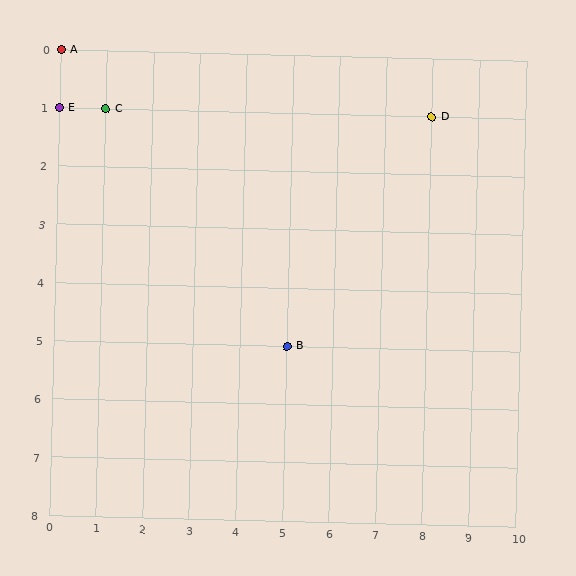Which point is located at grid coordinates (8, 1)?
Point D is at (8, 1).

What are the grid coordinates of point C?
Point C is at grid coordinates (1, 1).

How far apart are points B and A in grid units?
Points B and A are 5 columns and 5 rows apart (about 7.1 grid units diagonally).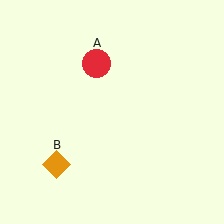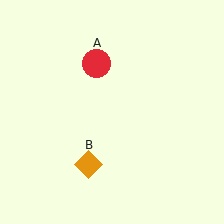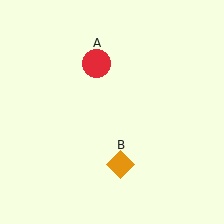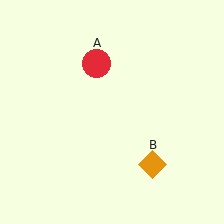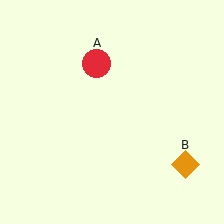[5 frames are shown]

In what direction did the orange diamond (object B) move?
The orange diamond (object B) moved right.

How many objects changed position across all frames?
1 object changed position: orange diamond (object B).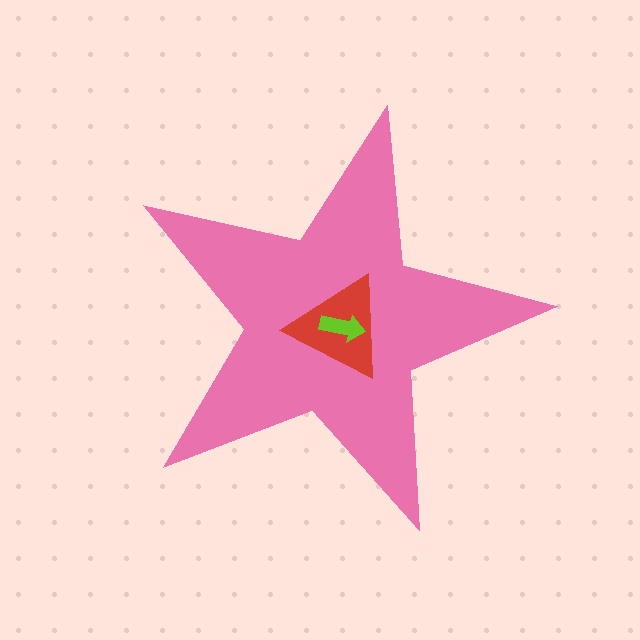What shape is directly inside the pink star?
The red triangle.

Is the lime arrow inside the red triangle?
Yes.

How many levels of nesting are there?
3.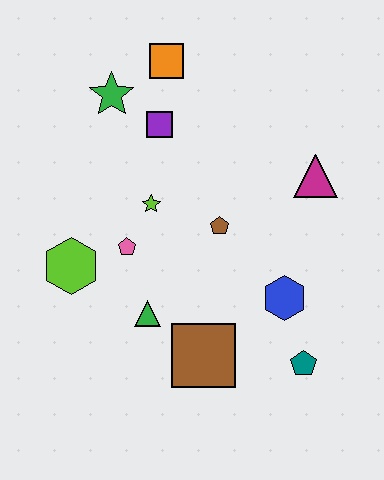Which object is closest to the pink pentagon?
The lime star is closest to the pink pentagon.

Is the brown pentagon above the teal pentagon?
Yes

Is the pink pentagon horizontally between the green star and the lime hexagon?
No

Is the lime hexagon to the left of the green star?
Yes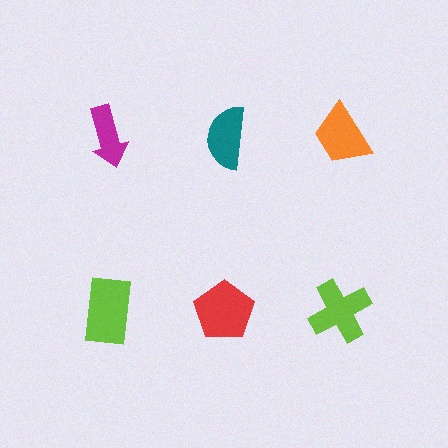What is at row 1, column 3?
An orange trapezoid.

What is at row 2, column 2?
A red pentagon.